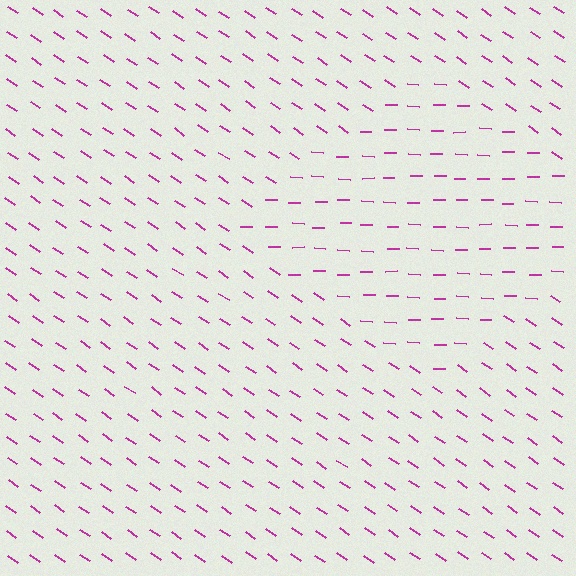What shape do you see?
I see a diamond.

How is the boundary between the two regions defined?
The boundary is defined purely by a change in line orientation (approximately 32 degrees difference). All lines are the same color and thickness.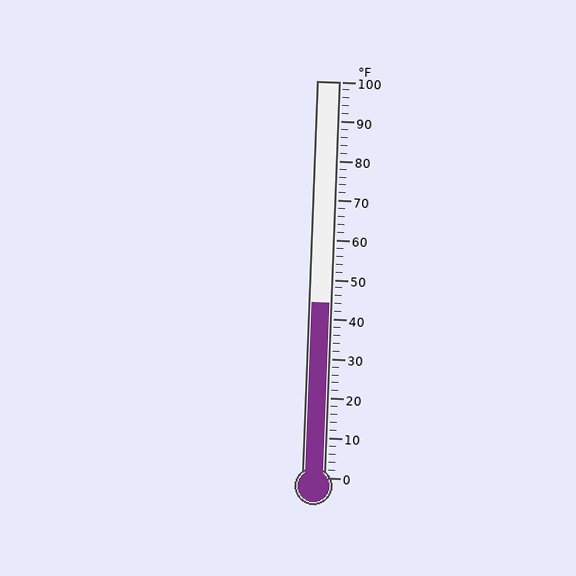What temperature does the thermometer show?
The thermometer shows approximately 44°F.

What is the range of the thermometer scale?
The thermometer scale ranges from 0°F to 100°F.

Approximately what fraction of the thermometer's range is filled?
The thermometer is filled to approximately 45% of its range.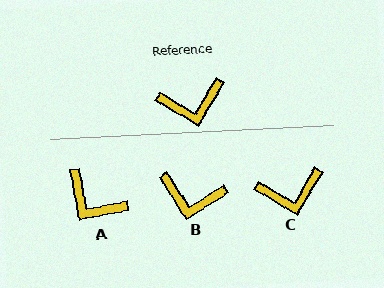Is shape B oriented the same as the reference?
No, it is off by about 27 degrees.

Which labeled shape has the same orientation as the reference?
C.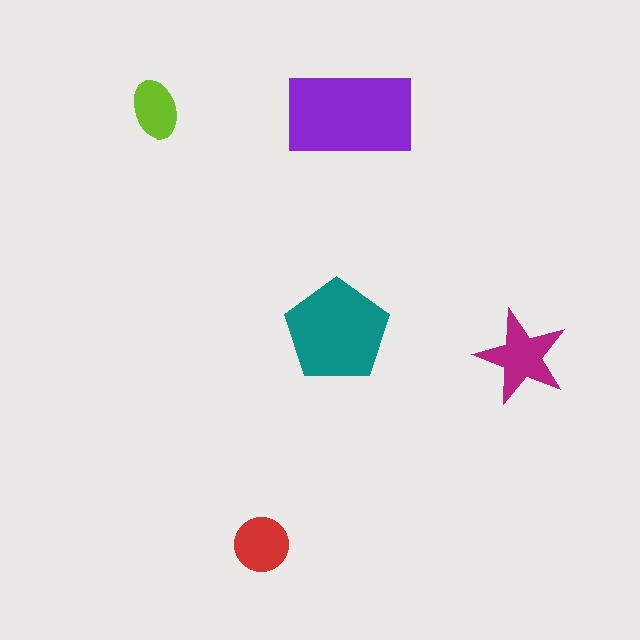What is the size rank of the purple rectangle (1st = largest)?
1st.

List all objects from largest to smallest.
The purple rectangle, the teal pentagon, the magenta star, the red circle, the lime ellipse.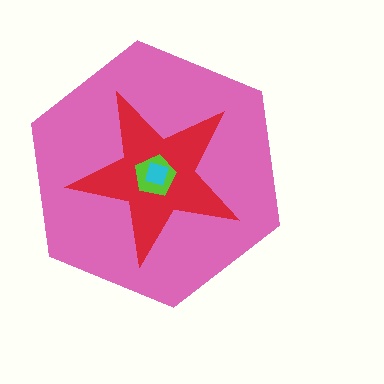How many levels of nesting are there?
4.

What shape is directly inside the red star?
The lime pentagon.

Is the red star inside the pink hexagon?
Yes.